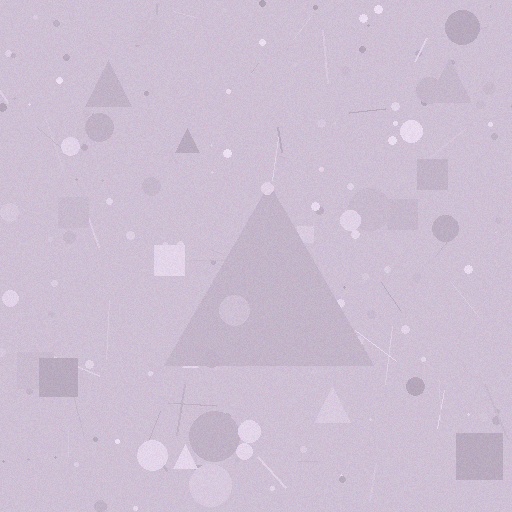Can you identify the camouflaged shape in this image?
The camouflaged shape is a triangle.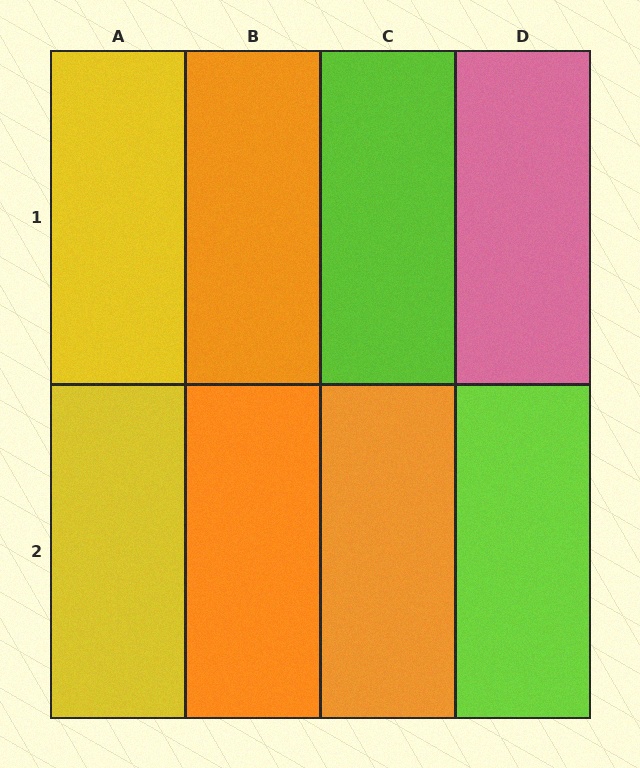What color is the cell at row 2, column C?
Orange.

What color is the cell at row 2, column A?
Yellow.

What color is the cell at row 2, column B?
Orange.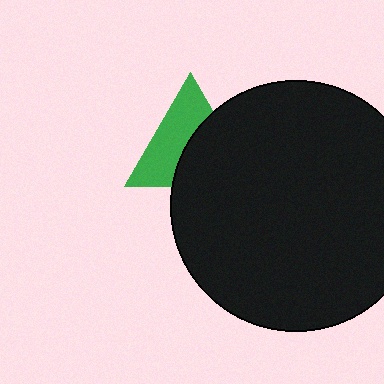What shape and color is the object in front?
The object in front is a black circle.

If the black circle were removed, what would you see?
You would see the complete green triangle.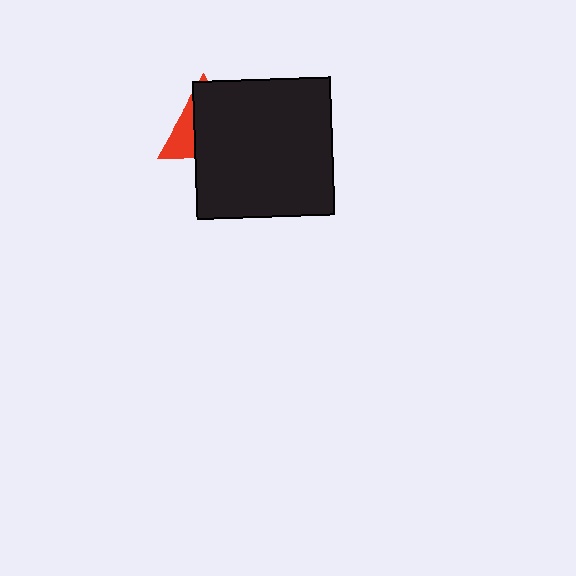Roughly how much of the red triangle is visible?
A small part of it is visible (roughly 31%).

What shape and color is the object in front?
The object in front is a black square.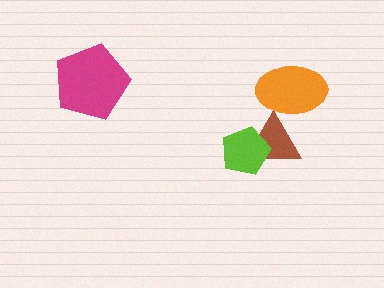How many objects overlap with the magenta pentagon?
0 objects overlap with the magenta pentagon.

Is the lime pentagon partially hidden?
No, no other shape covers it.